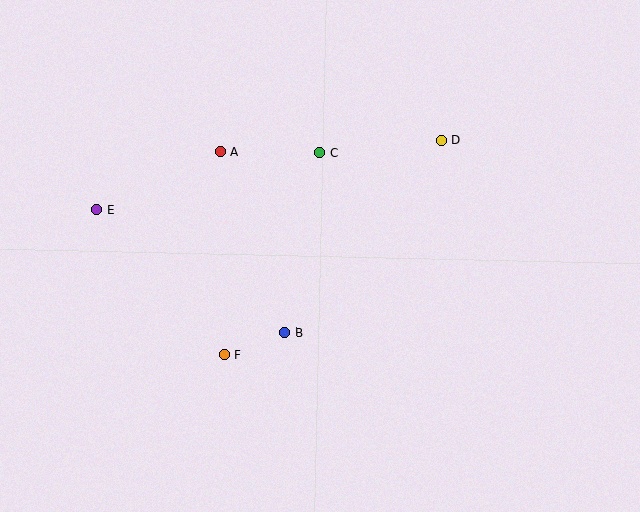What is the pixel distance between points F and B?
The distance between F and B is 65 pixels.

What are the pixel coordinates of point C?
Point C is at (320, 153).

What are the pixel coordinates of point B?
Point B is at (285, 332).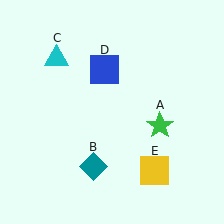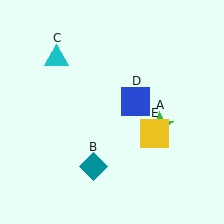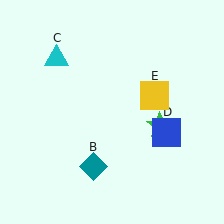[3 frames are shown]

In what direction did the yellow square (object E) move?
The yellow square (object E) moved up.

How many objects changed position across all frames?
2 objects changed position: blue square (object D), yellow square (object E).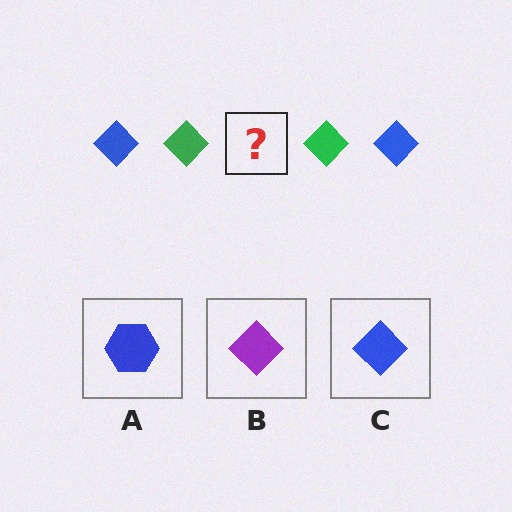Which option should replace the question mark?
Option C.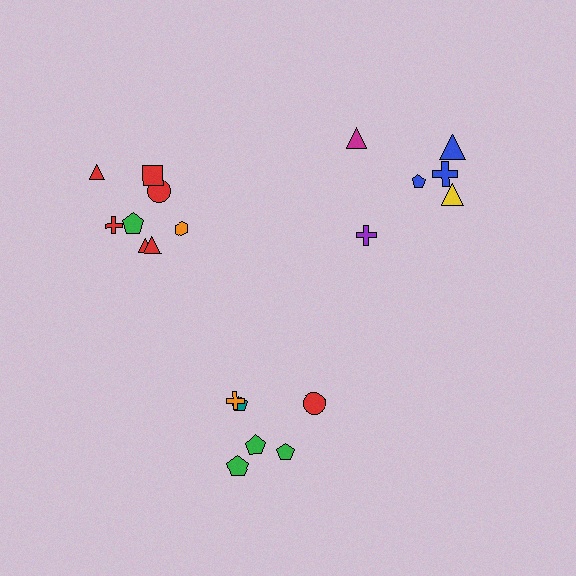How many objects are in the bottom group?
There are 6 objects.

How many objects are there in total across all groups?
There are 20 objects.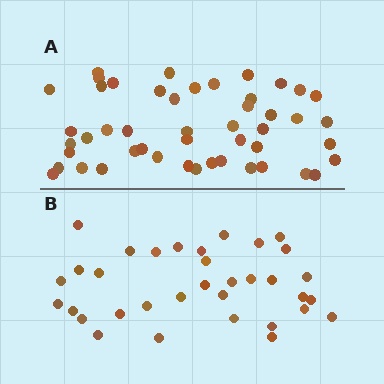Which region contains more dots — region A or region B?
Region A (the top region) has more dots.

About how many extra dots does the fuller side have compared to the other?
Region A has approximately 15 more dots than region B.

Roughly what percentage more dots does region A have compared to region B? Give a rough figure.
About 40% more.